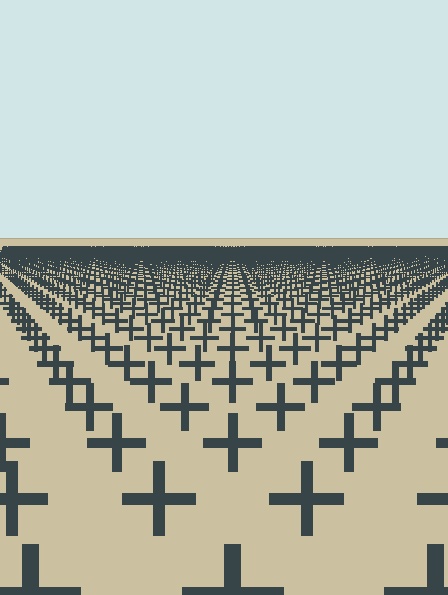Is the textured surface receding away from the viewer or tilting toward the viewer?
The surface is receding away from the viewer. Texture elements get smaller and denser toward the top.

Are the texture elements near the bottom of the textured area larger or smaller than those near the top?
Larger. Near the bottom, elements are closer to the viewer and appear at a bigger on-screen size.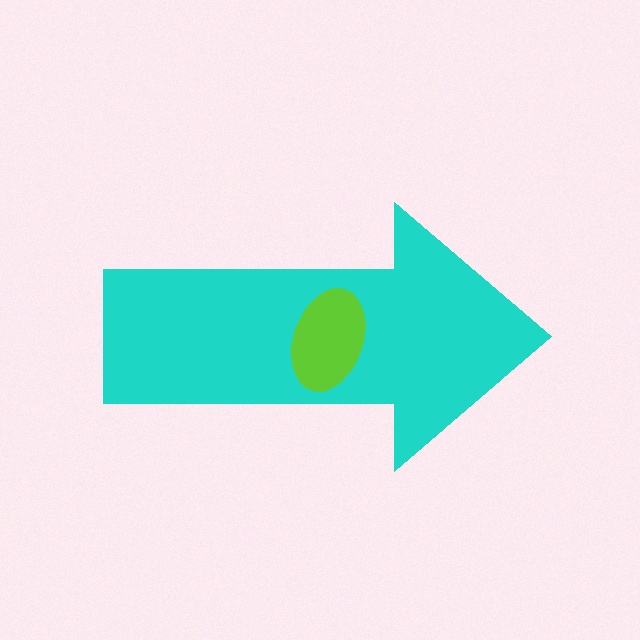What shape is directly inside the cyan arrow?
The lime ellipse.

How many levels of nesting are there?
2.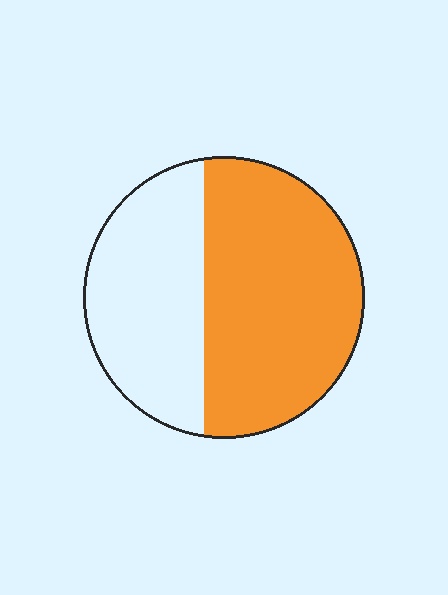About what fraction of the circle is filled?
About three fifths (3/5).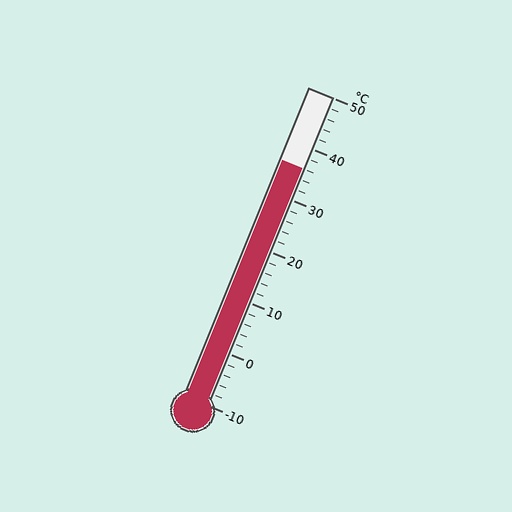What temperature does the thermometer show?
The thermometer shows approximately 36°C.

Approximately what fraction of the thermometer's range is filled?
The thermometer is filled to approximately 75% of its range.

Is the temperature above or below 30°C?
The temperature is above 30°C.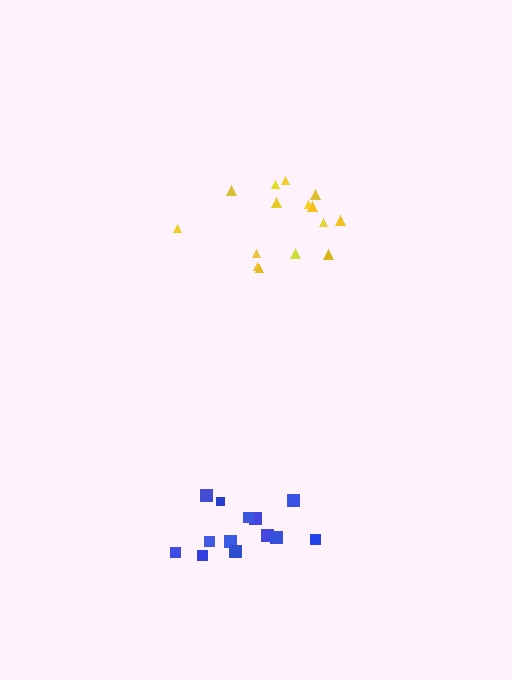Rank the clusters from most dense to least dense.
blue, yellow.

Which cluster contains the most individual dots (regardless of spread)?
Yellow (15).